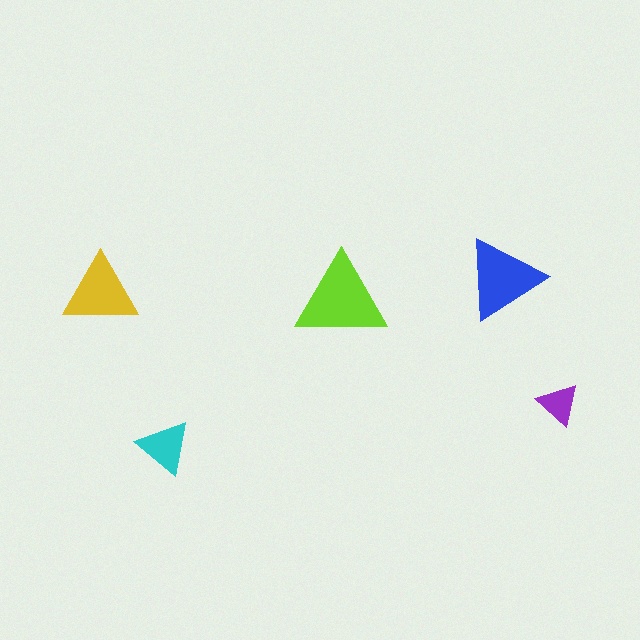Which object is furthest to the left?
The yellow triangle is leftmost.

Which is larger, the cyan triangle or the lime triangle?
The lime one.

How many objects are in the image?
There are 5 objects in the image.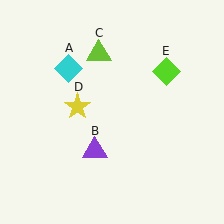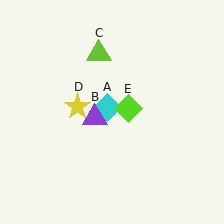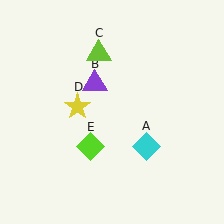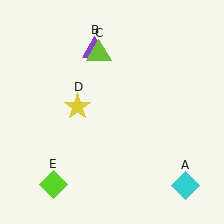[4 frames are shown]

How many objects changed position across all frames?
3 objects changed position: cyan diamond (object A), purple triangle (object B), lime diamond (object E).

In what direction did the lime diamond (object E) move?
The lime diamond (object E) moved down and to the left.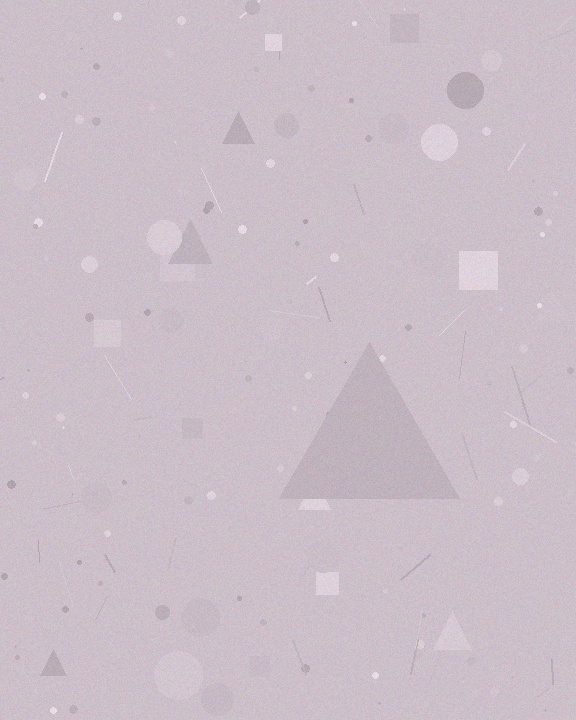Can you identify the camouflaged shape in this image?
The camouflaged shape is a triangle.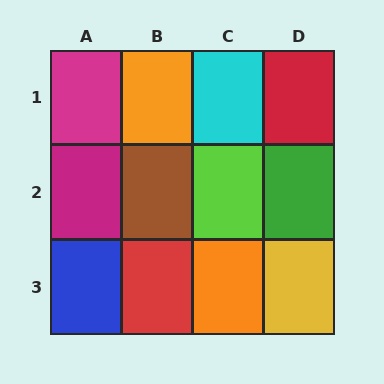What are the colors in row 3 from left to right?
Blue, red, orange, yellow.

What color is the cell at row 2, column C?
Lime.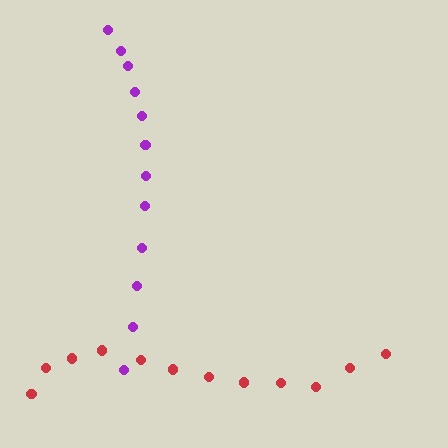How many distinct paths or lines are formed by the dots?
There are 2 distinct paths.